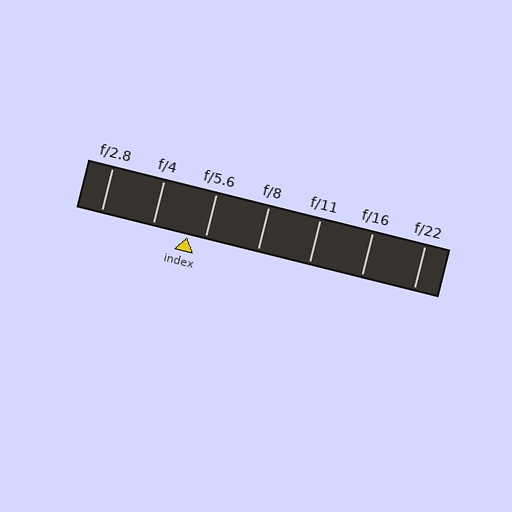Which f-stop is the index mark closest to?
The index mark is closest to f/5.6.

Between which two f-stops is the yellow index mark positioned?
The index mark is between f/4 and f/5.6.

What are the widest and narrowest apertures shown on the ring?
The widest aperture shown is f/2.8 and the narrowest is f/22.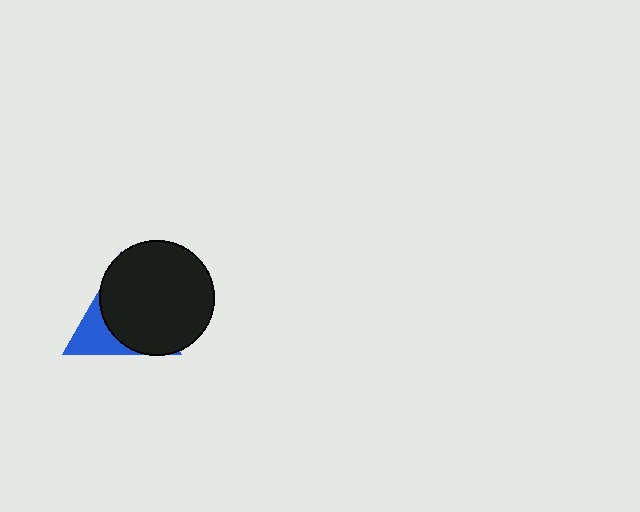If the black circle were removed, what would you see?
You would see the complete blue triangle.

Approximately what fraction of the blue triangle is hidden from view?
Roughly 69% of the blue triangle is hidden behind the black circle.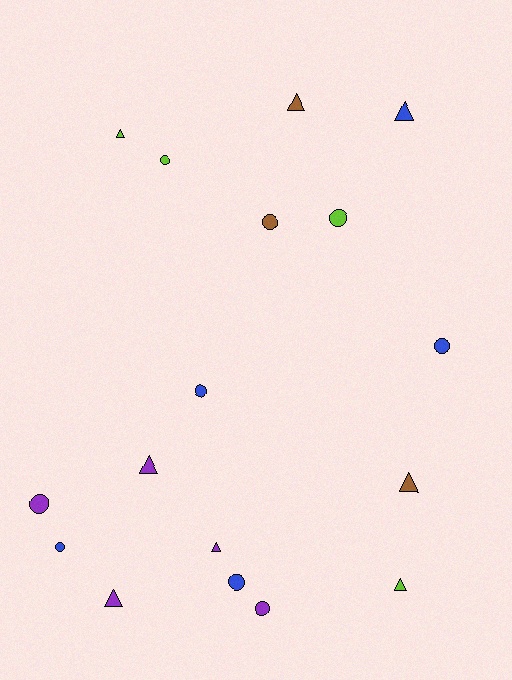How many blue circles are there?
There are 4 blue circles.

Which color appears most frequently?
Blue, with 5 objects.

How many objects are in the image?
There are 17 objects.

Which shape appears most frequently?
Circle, with 9 objects.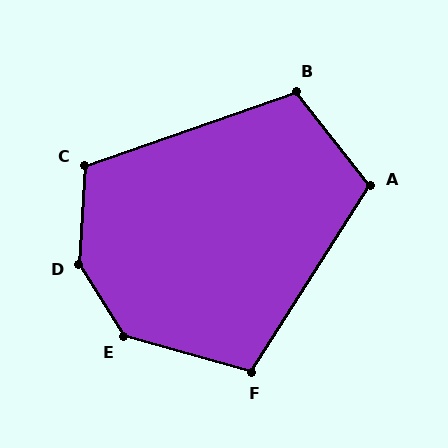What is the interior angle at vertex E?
Approximately 137 degrees (obtuse).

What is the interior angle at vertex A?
Approximately 110 degrees (obtuse).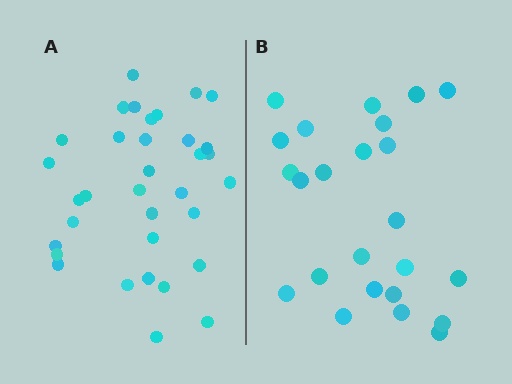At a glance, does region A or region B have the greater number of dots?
Region A (the left region) has more dots.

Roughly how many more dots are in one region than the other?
Region A has roughly 10 or so more dots than region B.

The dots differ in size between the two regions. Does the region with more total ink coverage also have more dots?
No. Region B has more total ink coverage because its dots are larger, but region A actually contains more individual dots. Total area can be misleading — the number of items is what matters here.